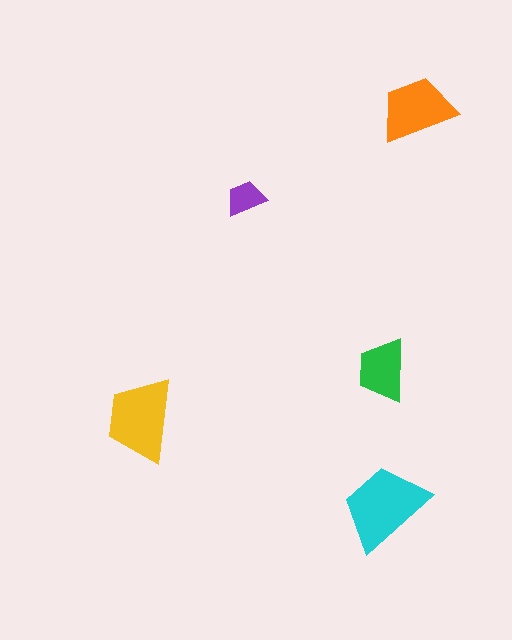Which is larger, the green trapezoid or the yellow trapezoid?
The yellow one.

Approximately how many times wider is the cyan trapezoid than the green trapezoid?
About 1.5 times wider.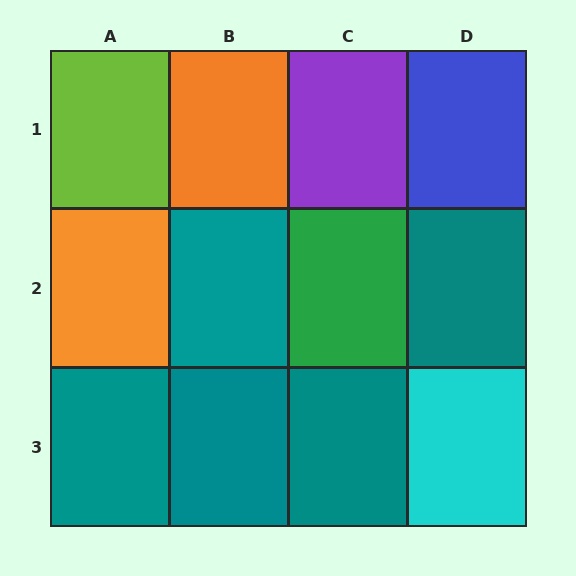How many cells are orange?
2 cells are orange.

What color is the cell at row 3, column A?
Teal.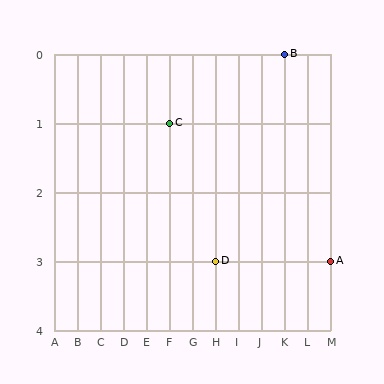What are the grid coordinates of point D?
Point D is at grid coordinates (H, 3).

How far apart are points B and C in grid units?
Points B and C are 5 columns and 1 row apart (about 5.1 grid units diagonally).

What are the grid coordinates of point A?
Point A is at grid coordinates (M, 3).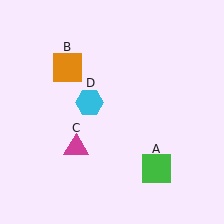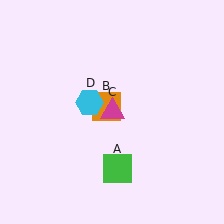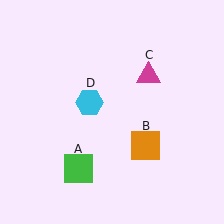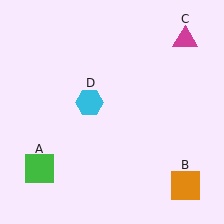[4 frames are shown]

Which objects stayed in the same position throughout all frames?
Cyan hexagon (object D) remained stationary.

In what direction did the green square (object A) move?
The green square (object A) moved left.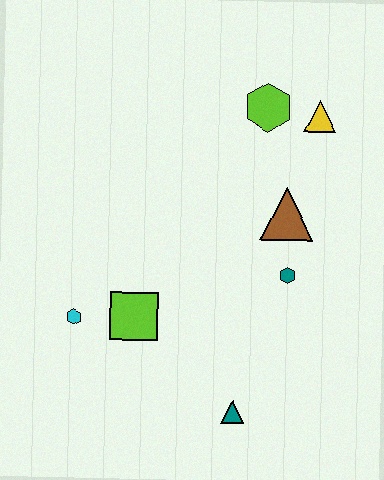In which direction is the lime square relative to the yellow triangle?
The lime square is below the yellow triangle.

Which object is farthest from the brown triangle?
The cyan hexagon is farthest from the brown triangle.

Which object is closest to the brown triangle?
The teal hexagon is closest to the brown triangle.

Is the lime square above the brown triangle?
No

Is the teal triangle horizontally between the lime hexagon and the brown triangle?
No